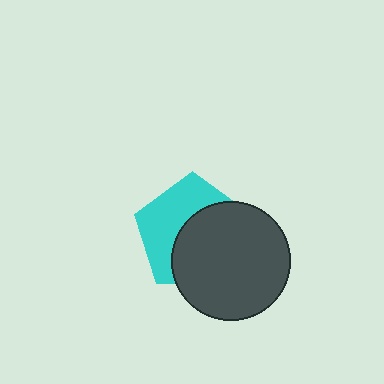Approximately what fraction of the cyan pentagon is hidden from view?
Roughly 54% of the cyan pentagon is hidden behind the dark gray circle.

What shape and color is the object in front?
The object in front is a dark gray circle.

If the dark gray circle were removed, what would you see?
You would see the complete cyan pentagon.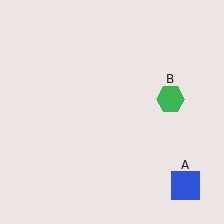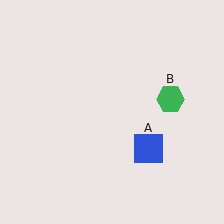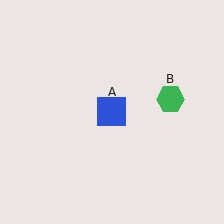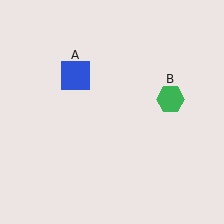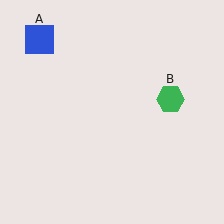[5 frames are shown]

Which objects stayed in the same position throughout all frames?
Green hexagon (object B) remained stationary.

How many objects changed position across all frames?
1 object changed position: blue square (object A).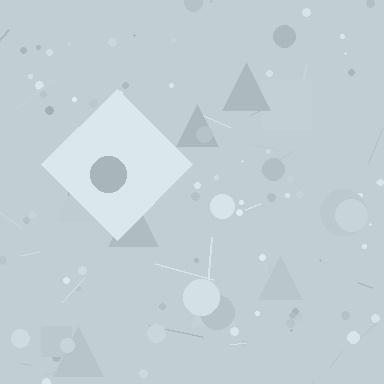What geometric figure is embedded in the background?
A diamond is embedded in the background.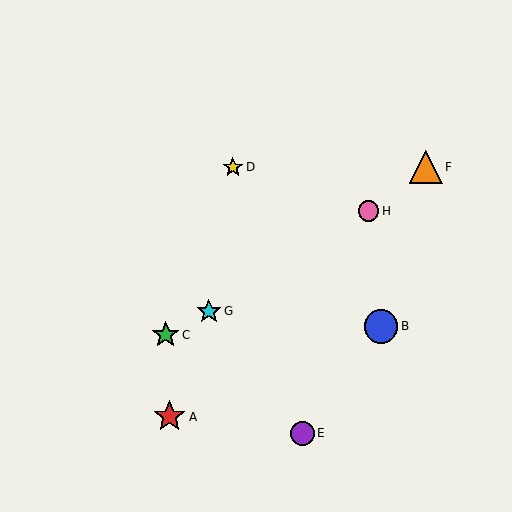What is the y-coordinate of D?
Object D is at y≈167.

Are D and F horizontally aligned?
Yes, both are at y≈167.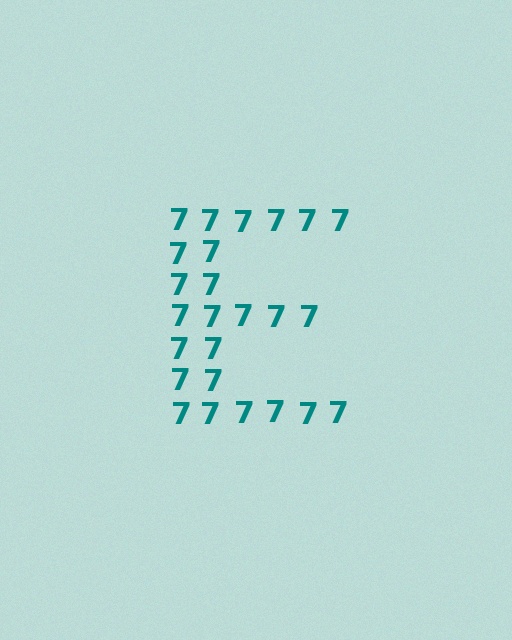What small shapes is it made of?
It is made of small digit 7's.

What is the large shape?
The large shape is the letter E.